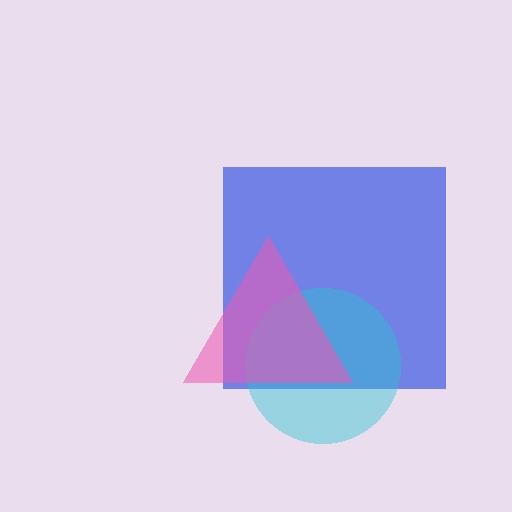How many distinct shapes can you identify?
There are 3 distinct shapes: a blue square, a cyan circle, a pink triangle.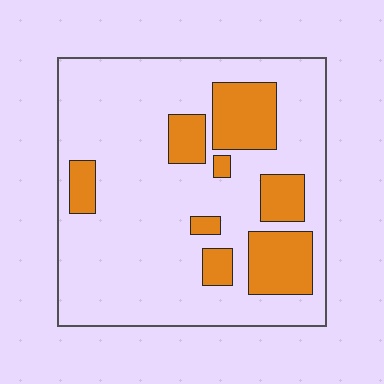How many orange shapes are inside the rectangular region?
8.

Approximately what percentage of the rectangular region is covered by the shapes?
Approximately 20%.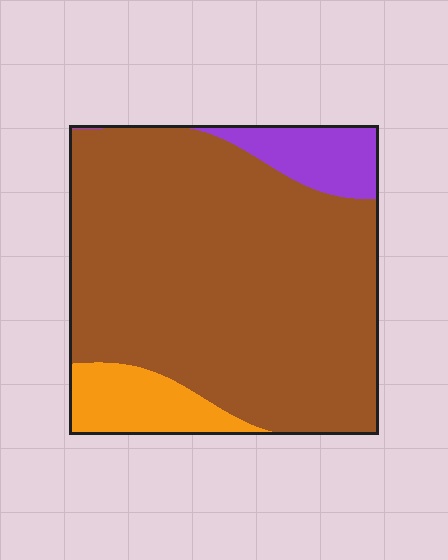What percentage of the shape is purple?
Purple takes up about one tenth (1/10) of the shape.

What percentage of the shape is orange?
Orange covers roughly 10% of the shape.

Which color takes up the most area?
Brown, at roughly 80%.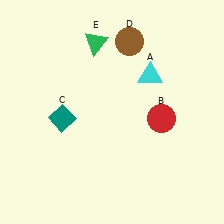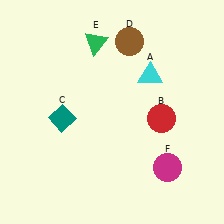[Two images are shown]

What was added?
A magenta circle (F) was added in Image 2.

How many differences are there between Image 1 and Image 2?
There is 1 difference between the two images.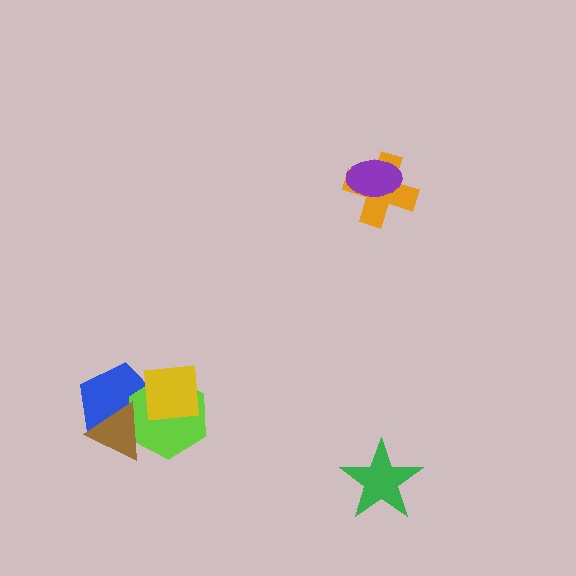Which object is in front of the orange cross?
The purple ellipse is in front of the orange cross.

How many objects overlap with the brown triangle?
2 objects overlap with the brown triangle.